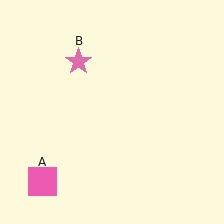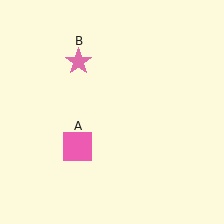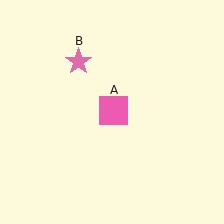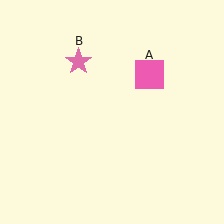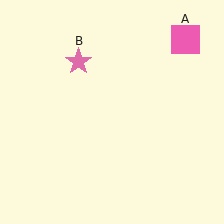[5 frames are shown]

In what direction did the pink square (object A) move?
The pink square (object A) moved up and to the right.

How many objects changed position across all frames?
1 object changed position: pink square (object A).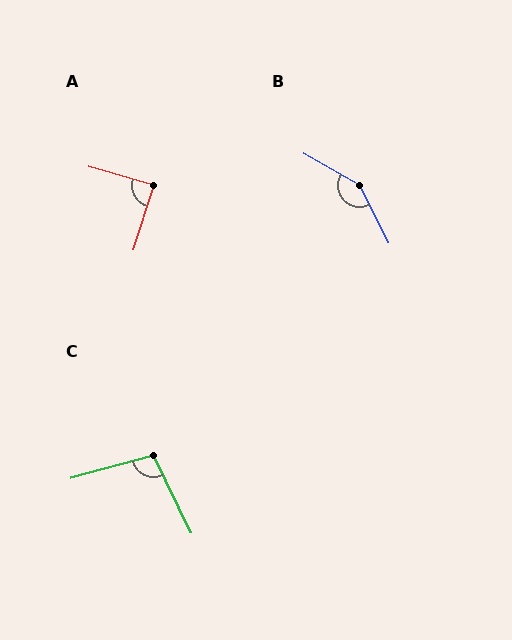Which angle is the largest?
B, at approximately 146 degrees.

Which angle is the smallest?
A, at approximately 88 degrees.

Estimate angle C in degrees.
Approximately 101 degrees.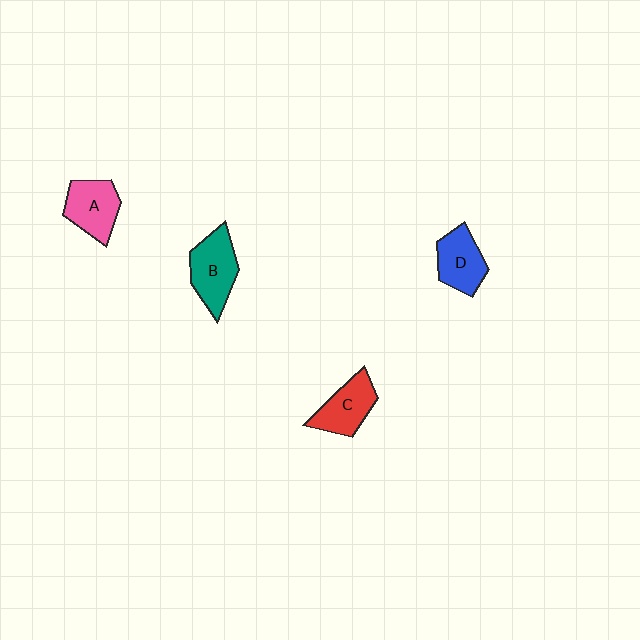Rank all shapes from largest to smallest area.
From largest to smallest: B (teal), A (pink), C (red), D (blue).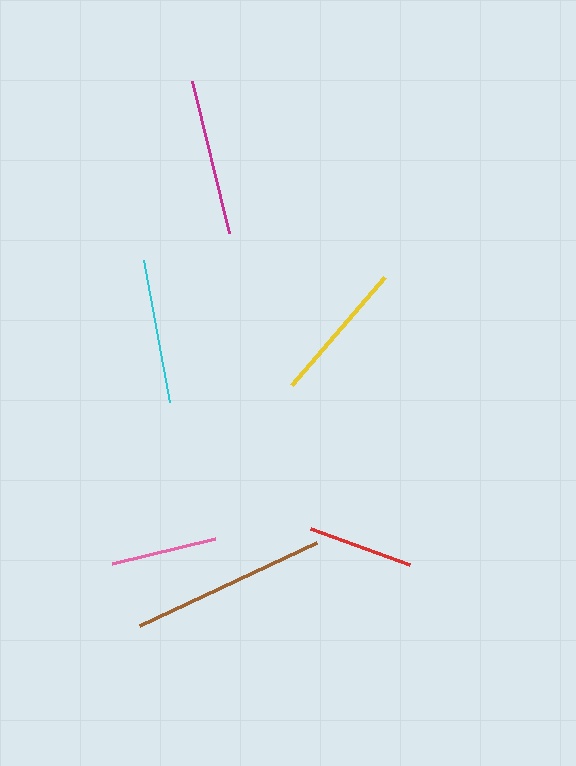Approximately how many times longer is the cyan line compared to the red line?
The cyan line is approximately 1.4 times the length of the red line.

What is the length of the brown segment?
The brown segment is approximately 196 pixels long.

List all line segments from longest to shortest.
From longest to shortest: brown, magenta, cyan, yellow, pink, red.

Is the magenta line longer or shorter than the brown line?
The brown line is longer than the magenta line.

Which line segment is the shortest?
The red line is the shortest at approximately 105 pixels.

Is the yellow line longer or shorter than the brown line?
The brown line is longer than the yellow line.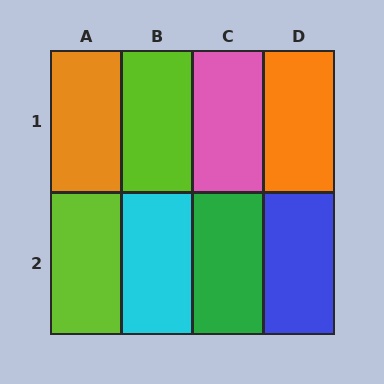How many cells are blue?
1 cell is blue.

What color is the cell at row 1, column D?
Orange.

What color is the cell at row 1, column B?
Lime.